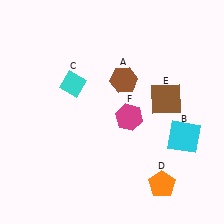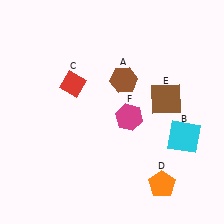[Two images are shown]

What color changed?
The diamond (C) changed from cyan in Image 1 to red in Image 2.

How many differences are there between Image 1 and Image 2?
There is 1 difference between the two images.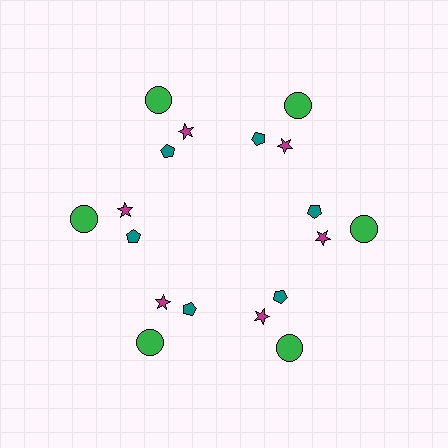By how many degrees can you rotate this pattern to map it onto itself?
The pattern maps onto itself every 60 degrees of rotation.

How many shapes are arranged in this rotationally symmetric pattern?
There are 18 shapes, arranged in 6 groups of 3.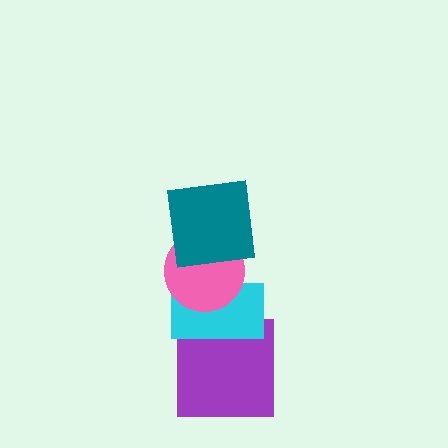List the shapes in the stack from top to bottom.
From top to bottom: the teal square, the pink circle, the cyan rectangle, the purple square.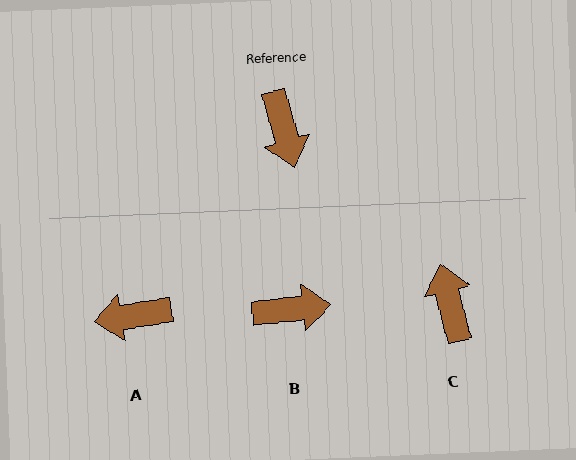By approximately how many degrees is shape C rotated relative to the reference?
Approximately 178 degrees counter-clockwise.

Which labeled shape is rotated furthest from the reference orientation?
C, about 178 degrees away.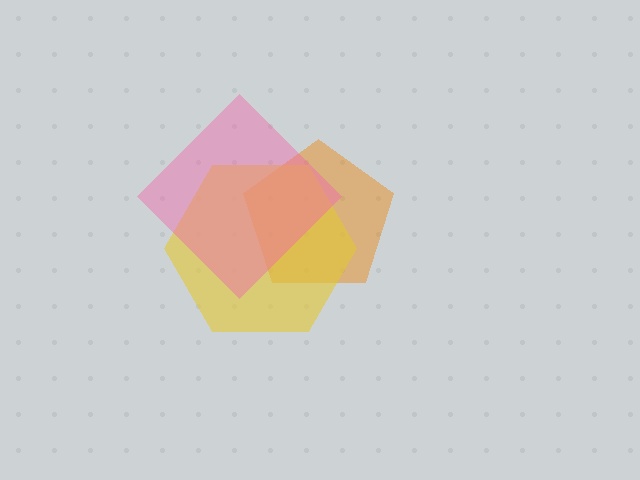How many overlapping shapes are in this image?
There are 3 overlapping shapes in the image.